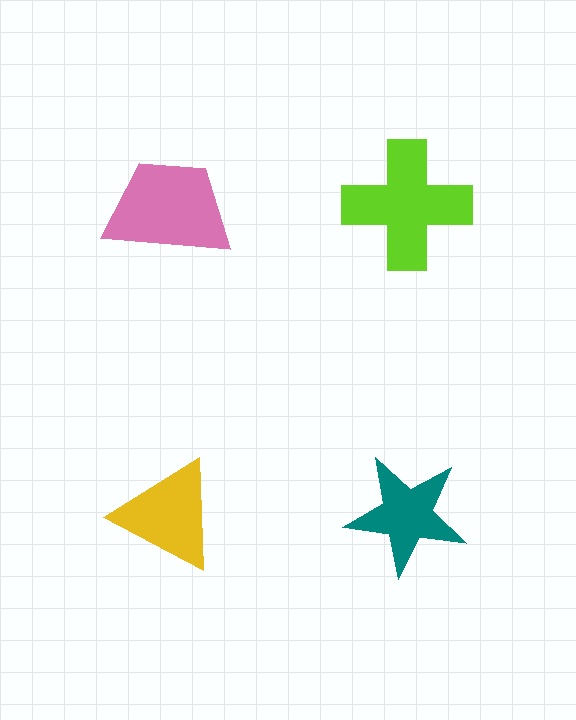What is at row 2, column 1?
A yellow triangle.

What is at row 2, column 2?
A teal star.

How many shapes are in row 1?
2 shapes.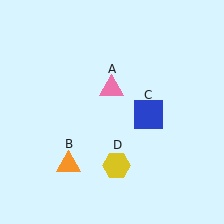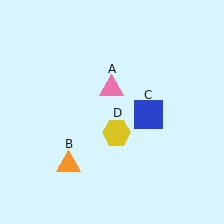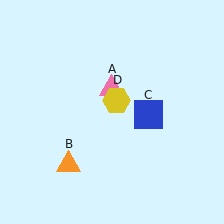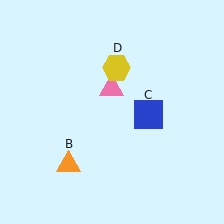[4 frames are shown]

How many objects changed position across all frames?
1 object changed position: yellow hexagon (object D).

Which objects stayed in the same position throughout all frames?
Pink triangle (object A) and orange triangle (object B) and blue square (object C) remained stationary.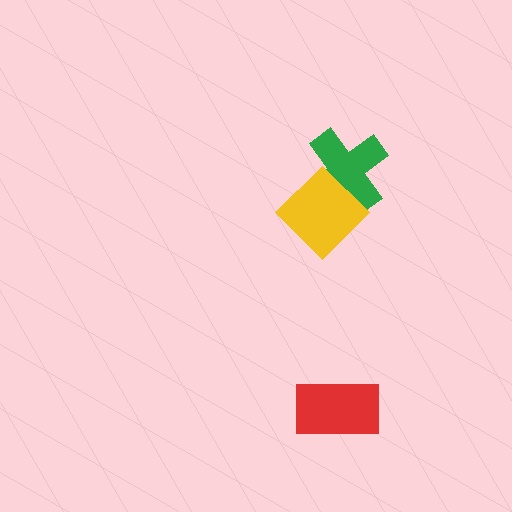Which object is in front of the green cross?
The yellow diamond is in front of the green cross.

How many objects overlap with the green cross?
1 object overlaps with the green cross.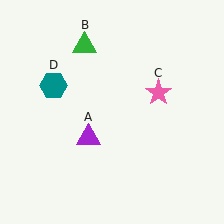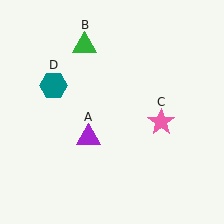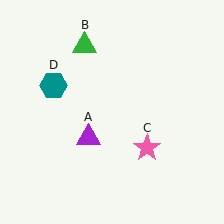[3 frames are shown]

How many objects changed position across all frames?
1 object changed position: pink star (object C).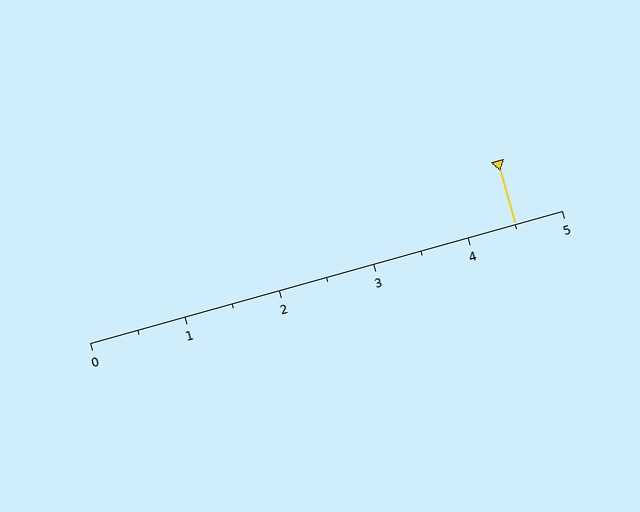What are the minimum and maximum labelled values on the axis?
The axis runs from 0 to 5.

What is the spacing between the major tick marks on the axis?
The major ticks are spaced 1 apart.